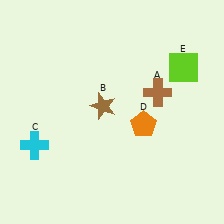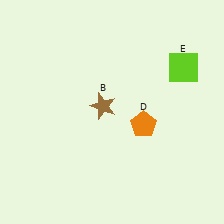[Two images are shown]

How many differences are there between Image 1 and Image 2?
There are 2 differences between the two images.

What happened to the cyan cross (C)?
The cyan cross (C) was removed in Image 2. It was in the bottom-left area of Image 1.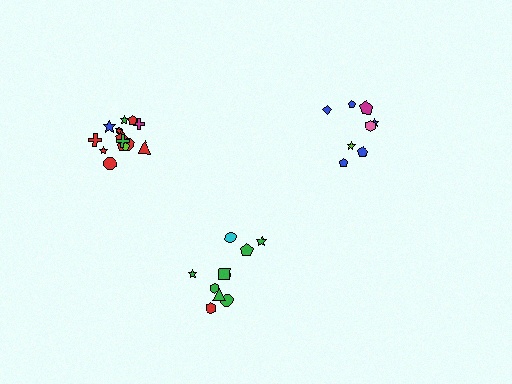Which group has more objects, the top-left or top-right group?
The top-left group.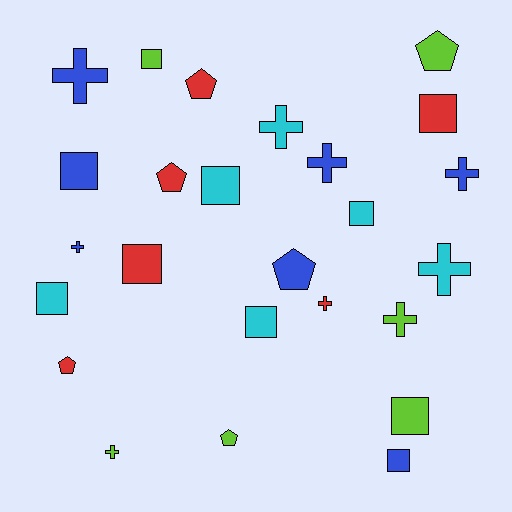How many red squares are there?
There are 2 red squares.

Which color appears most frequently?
Blue, with 7 objects.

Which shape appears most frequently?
Square, with 10 objects.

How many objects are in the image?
There are 25 objects.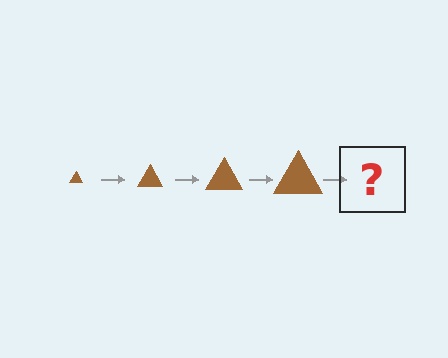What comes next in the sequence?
The next element should be a brown triangle, larger than the previous one.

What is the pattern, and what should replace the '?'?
The pattern is that the triangle gets progressively larger each step. The '?' should be a brown triangle, larger than the previous one.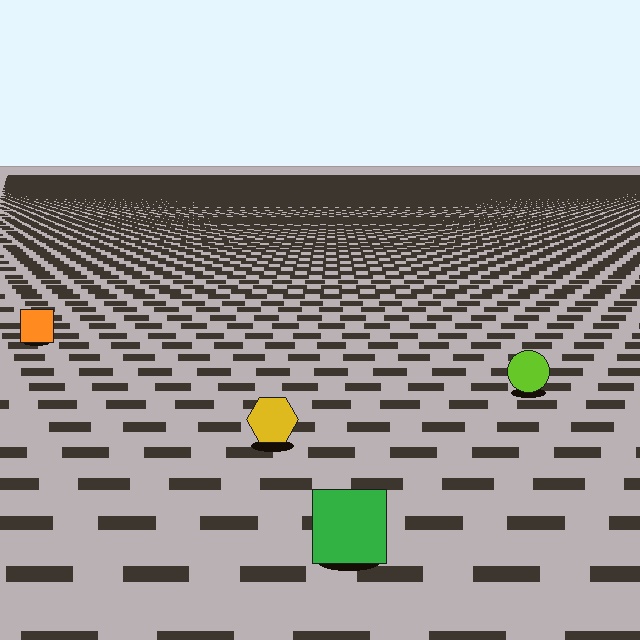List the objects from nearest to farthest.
From nearest to farthest: the green square, the yellow hexagon, the lime circle, the orange square.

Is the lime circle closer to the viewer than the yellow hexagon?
No. The yellow hexagon is closer — you can tell from the texture gradient: the ground texture is coarser near it.